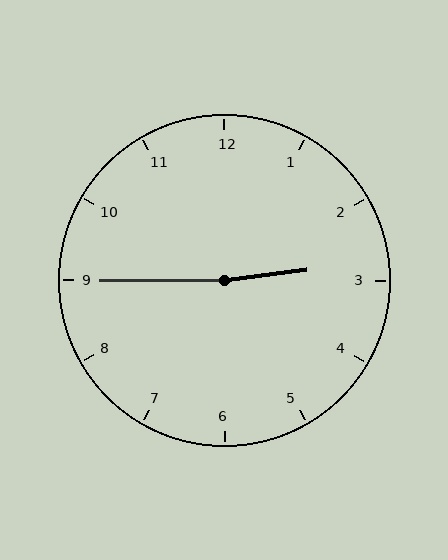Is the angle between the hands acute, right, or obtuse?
It is obtuse.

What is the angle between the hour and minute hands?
Approximately 172 degrees.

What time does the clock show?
2:45.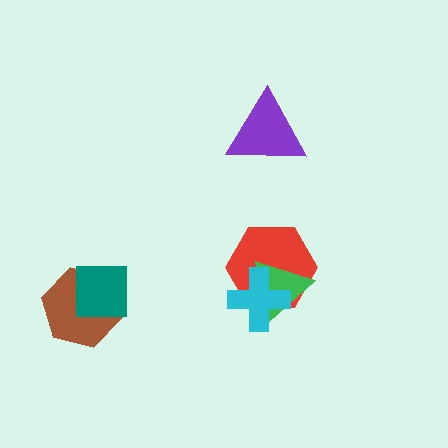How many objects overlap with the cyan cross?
2 objects overlap with the cyan cross.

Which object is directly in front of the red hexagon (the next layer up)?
The green triangle is directly in front of the red hexagon.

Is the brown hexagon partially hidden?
Yes, it is partially covered by another shape.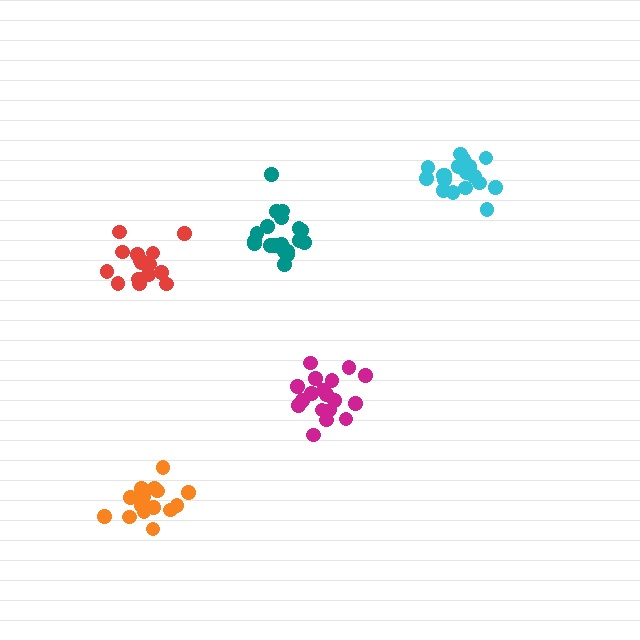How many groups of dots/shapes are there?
There are 5 groups.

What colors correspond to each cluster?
The clusters are colored: teal, red, magenta, orange, cyan.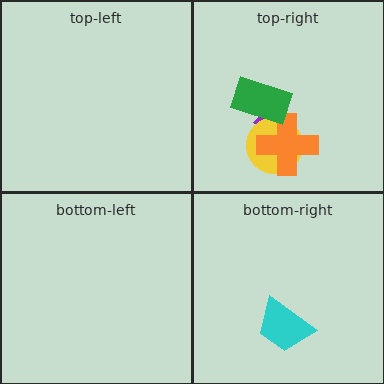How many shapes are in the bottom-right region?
1.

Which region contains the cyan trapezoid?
The bottom-right region.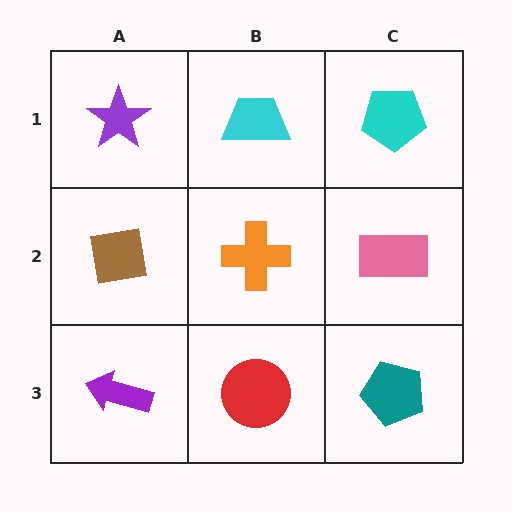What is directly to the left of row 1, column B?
A purple star.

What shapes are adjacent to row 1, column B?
An orange cross (row 2, column B), a purple star (row 1, column A), a cyan pentagon (row 1, column C).